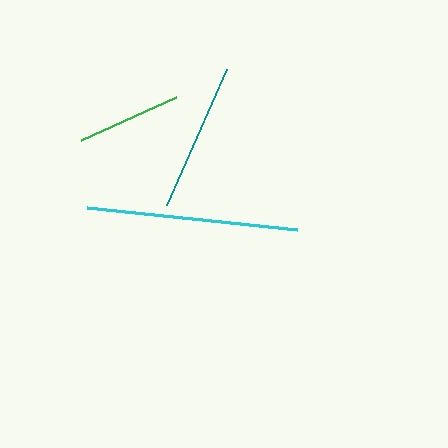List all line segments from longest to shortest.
From longest to shortest: cyan, teal, green.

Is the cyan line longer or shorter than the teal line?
The cyan line is longer than the teal line.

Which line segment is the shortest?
The green line is the shortest at approximately 104 pixels.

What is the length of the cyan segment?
The cyan segment is approximately 211 pixels long.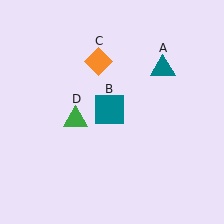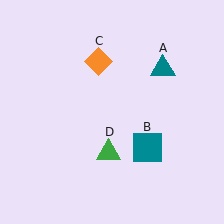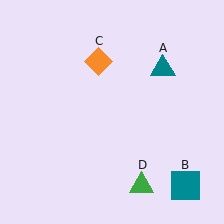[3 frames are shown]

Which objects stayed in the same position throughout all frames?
Teal triangle (object A) and orange diamond (object C) remained stationary.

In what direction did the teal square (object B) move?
The teal square (object B) moved down and to the right.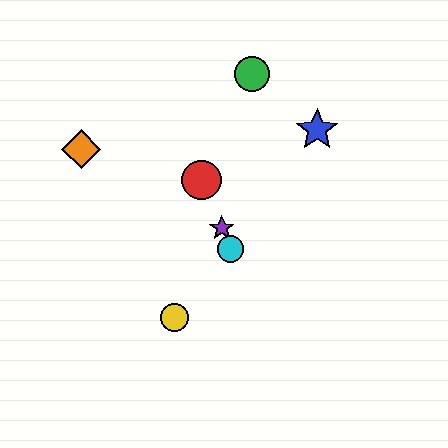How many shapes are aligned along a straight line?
3 shapes (the red circle, the purple star, the cyan circle) are aligned along a straight line.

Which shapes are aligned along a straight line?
The red circle, the purple star, the cyan circle are aligned along a straight line.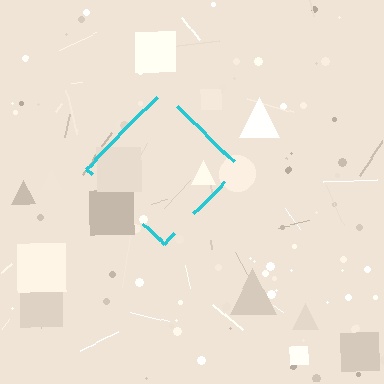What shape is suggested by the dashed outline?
The dashed outline suggests a diamond.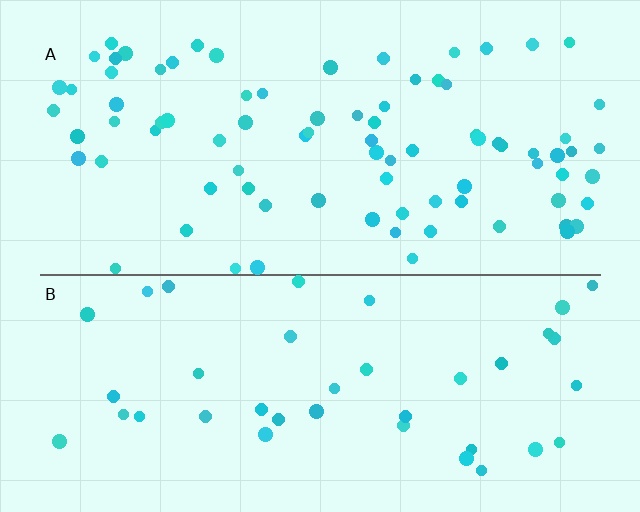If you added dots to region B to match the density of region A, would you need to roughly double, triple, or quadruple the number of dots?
Approximately double.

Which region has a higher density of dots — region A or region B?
A (the top).